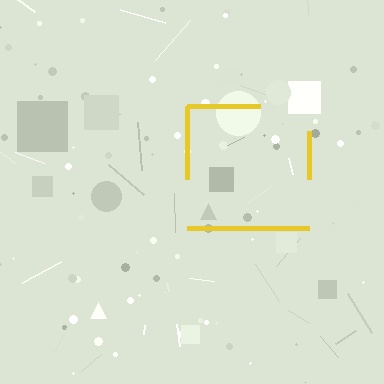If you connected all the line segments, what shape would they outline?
They would outline a square.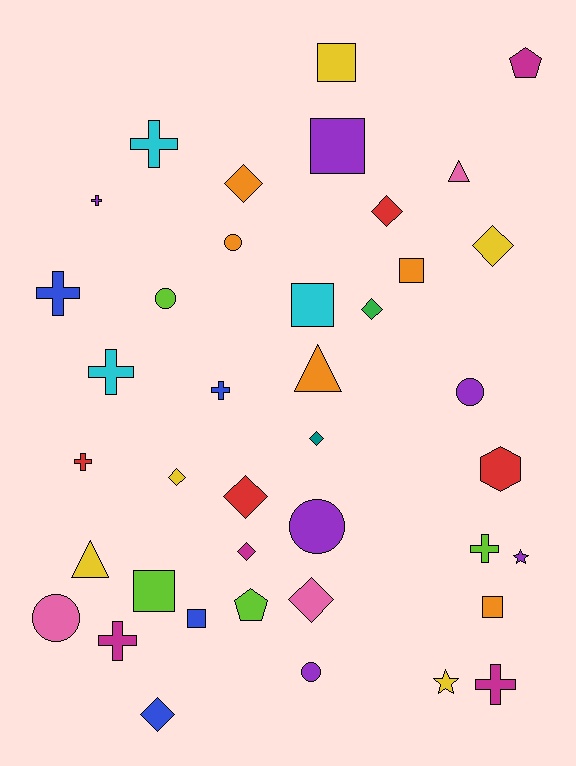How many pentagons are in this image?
There are 2 pentagons.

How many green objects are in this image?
There is 1 green object.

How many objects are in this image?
There are 40 objects.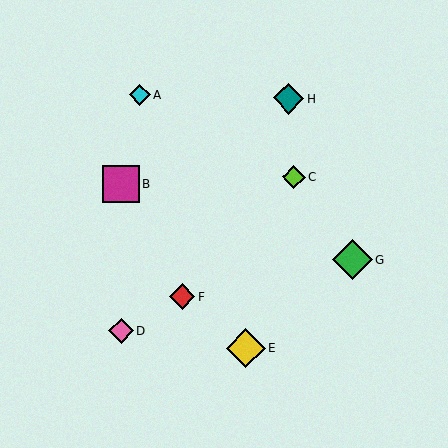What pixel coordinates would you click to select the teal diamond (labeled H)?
Click at (288, 98) to select the teal diamond H.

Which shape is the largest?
The green diamond (labeled G) is the largest.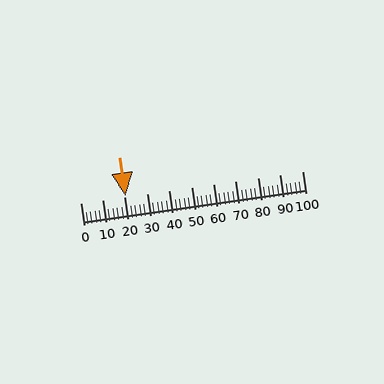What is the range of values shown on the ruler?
The ruler shows values from 0 to 100.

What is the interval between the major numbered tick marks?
The major tick marks are spaced 10 units apart.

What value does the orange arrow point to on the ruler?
The orange arrow points to approximately 20.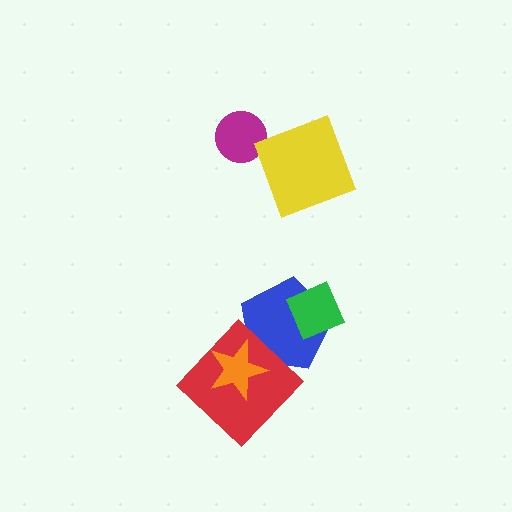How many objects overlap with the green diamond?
1 object overlaps with the green diamond.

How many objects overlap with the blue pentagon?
3 objects overlap with the blue pentagon.